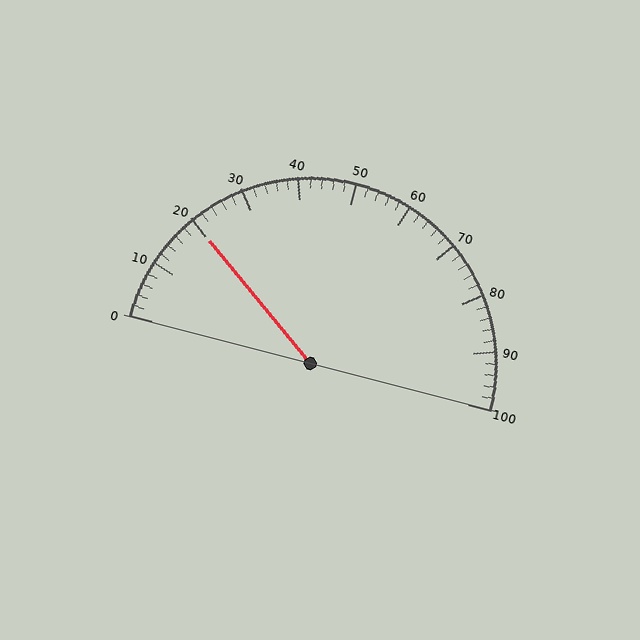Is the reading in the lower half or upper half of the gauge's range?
The reading is in the lower half of the range (0 to 100).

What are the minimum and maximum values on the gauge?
The gauge ranges from 0 to 100.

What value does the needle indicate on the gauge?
The needle indicates approximately 20.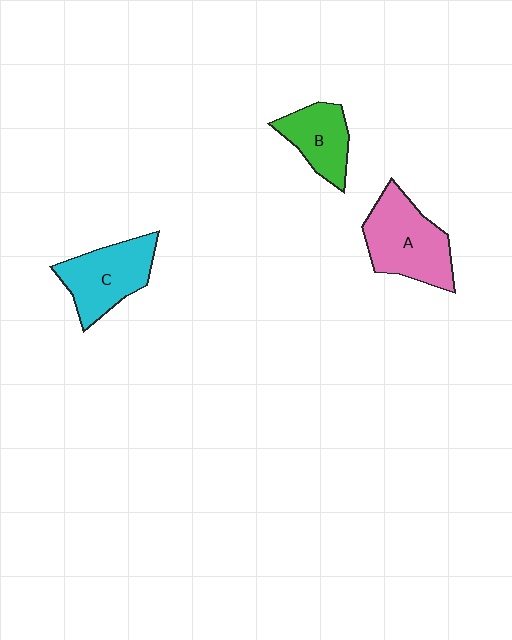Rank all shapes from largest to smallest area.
From largest to smallest: A (pink), C (cyan), B (green).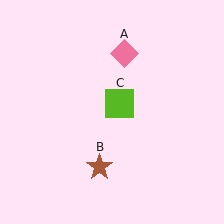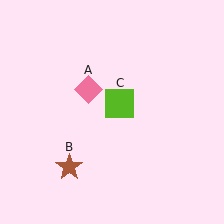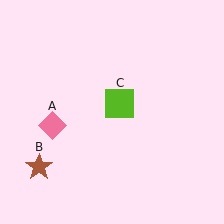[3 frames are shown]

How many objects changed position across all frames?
2 objects changed position: pink diamond (object A), brown star (object B).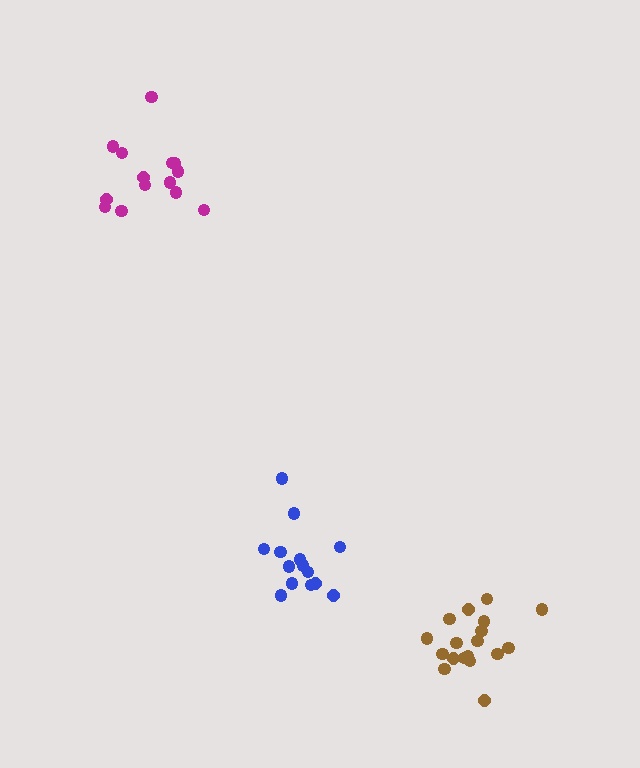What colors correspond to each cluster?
The clusters are colored: brown, magenta, blue.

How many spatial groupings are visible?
There are 3 spatial groupings.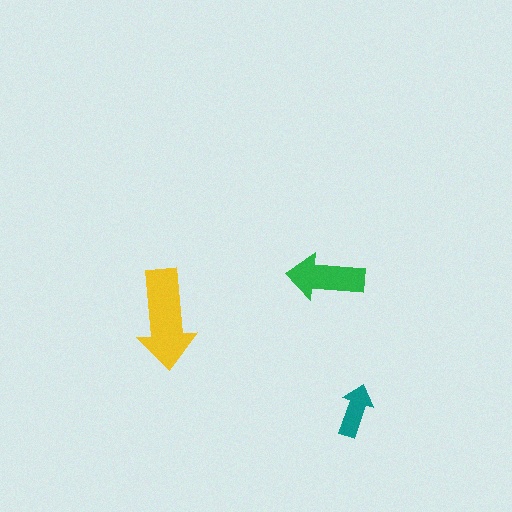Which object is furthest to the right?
The teal arrow is rightmost.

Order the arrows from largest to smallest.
the yellow one, the green one, the teal one.